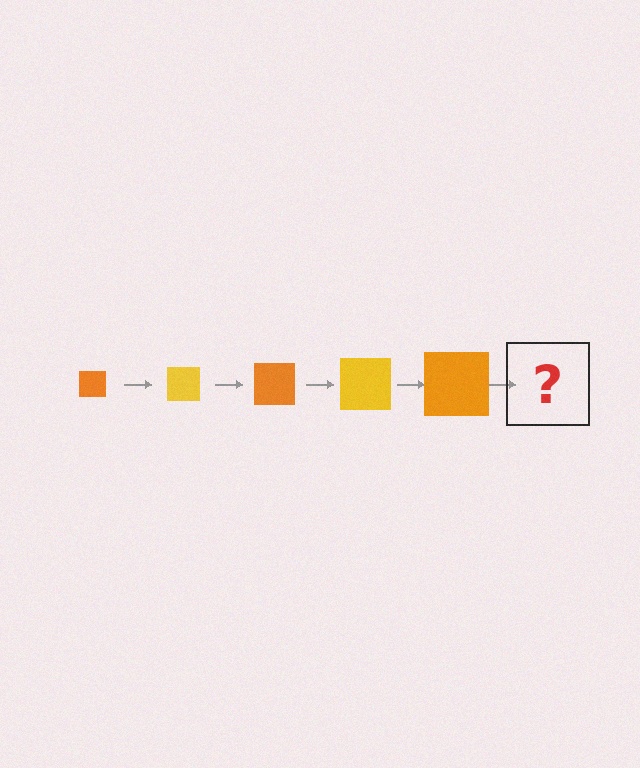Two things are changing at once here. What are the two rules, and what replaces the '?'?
The two rules are that the square grows larger each step and the color cycles through orange and yellow. The '?' should be a yellow square, larger than the previous one.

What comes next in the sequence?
The next element should be a yellow square, larger than the previous one.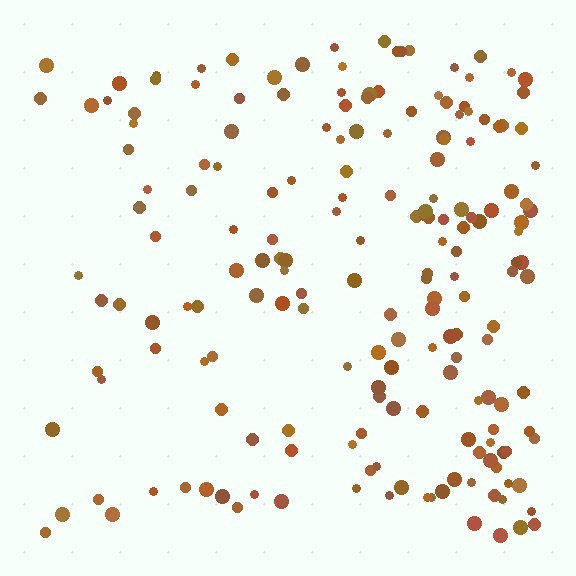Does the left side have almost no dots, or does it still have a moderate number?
Still a moderate number, just noticeably fewer than the right.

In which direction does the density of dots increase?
From left to right, with the right side densest.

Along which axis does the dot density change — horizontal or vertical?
Horizontal.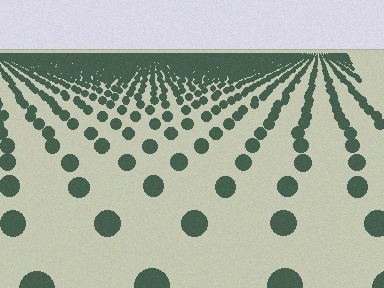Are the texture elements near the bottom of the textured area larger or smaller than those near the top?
Larger. Near the bottom, elements are closer to the viewer and appear at a bigger on-screen size.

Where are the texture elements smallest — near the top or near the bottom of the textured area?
Near the top.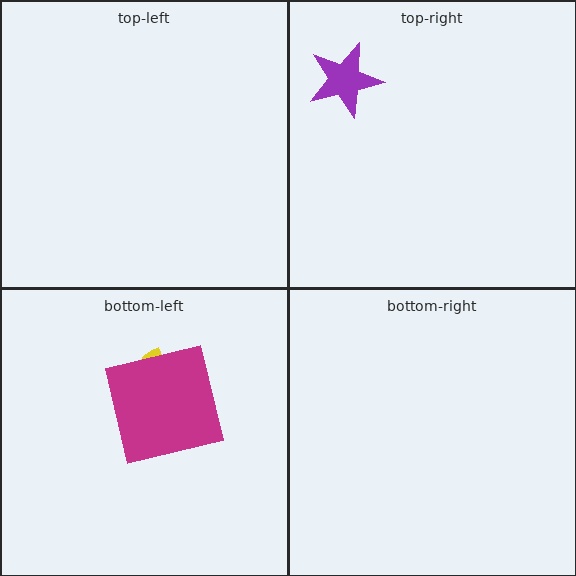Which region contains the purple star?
The top-right region.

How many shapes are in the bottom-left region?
2.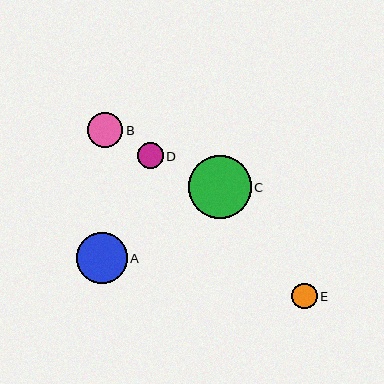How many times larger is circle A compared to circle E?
Circle A is approximately 2.0 times the size of circle E.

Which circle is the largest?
Circle C is the largest with a size of approximately 63 pixels.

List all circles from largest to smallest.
From largest to smallest: C, A, B, D, E.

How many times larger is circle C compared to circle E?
Circle C is approximately 2.5 times the size of circle E.